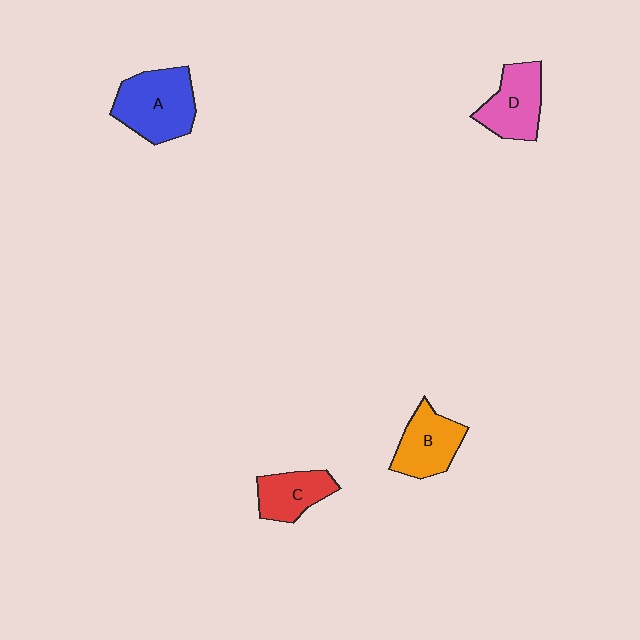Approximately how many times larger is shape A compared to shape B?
Approximately 1.3 times.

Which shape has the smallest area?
Shape C (red).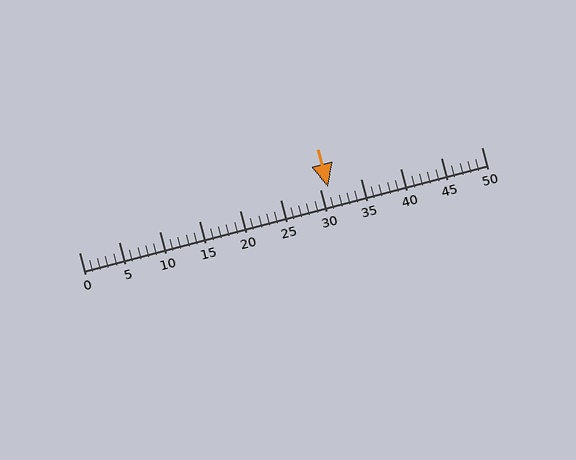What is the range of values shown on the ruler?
The ruler shows values from 0 to 50.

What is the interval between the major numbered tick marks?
The major tick marks are spaced 5 units apart.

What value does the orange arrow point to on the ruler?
The orange arrow points to approximately 31.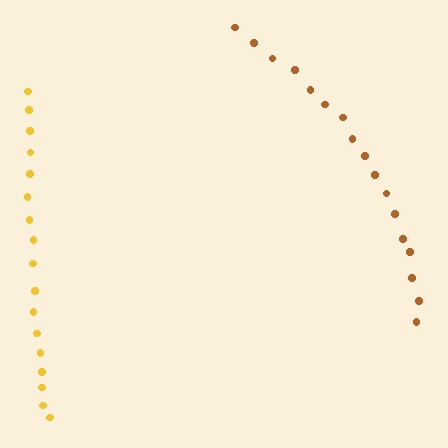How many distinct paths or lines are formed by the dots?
There are 2 distinct paths.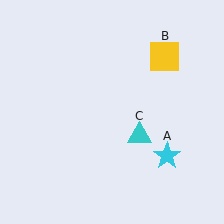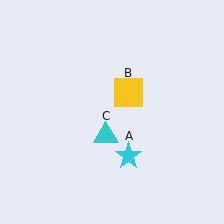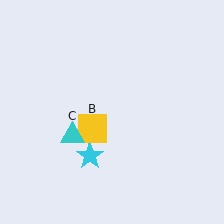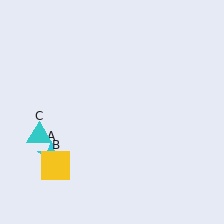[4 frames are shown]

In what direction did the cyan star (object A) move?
The cyan star (object A) moved left.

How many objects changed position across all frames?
3 objects changed position: cyan star (object A), yellow square (object B), cyan triangle (object C).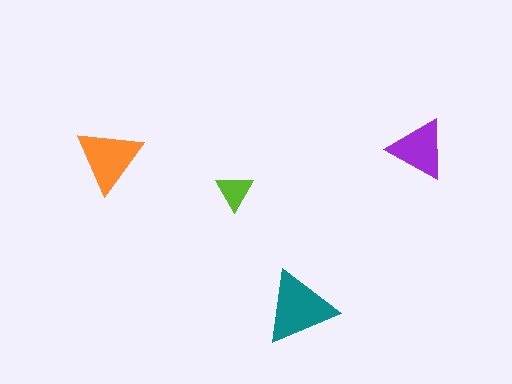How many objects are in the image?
There are 4 objects in the image.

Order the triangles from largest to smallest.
the teal one, the orange one, the purple one, the lime one.